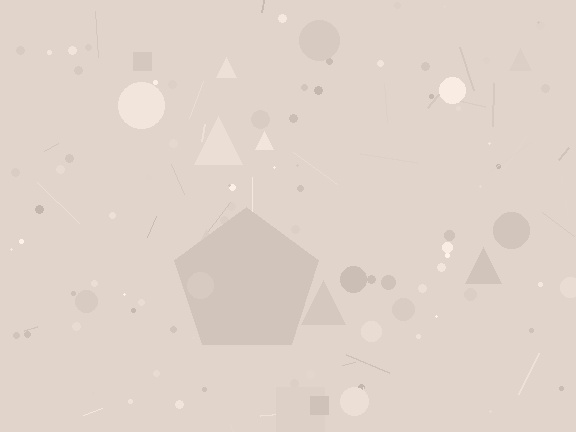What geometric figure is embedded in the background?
A pentagon is embedded in the background.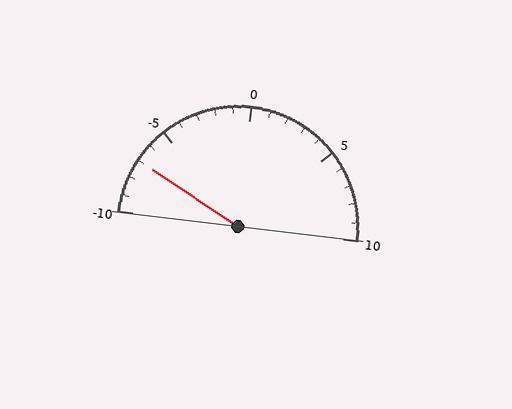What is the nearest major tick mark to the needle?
The nearest major tick mark is -5.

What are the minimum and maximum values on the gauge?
The gauge ranges from -10 to 10.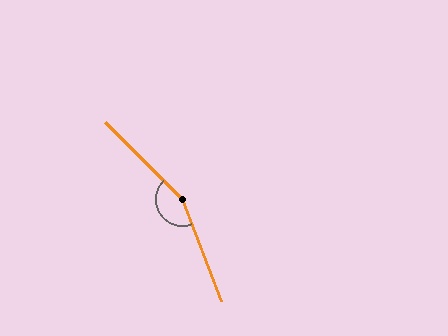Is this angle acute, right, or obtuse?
It is obtuse.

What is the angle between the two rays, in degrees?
Approximately 156 degrees.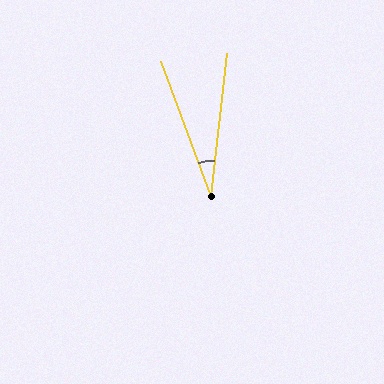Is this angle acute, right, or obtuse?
It is acute.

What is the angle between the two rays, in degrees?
Approximately 27 degrees.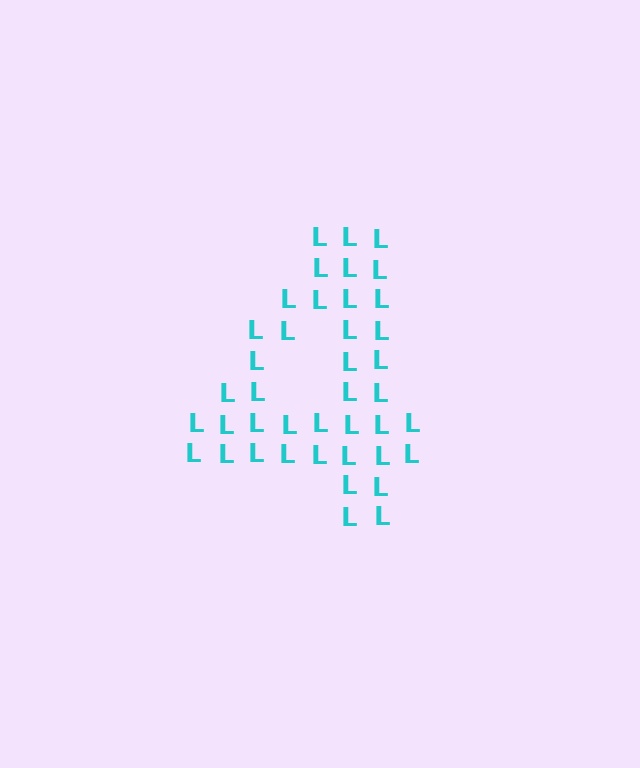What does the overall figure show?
The overall figure shows the digit 4.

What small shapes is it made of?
It is made of small letter L's.